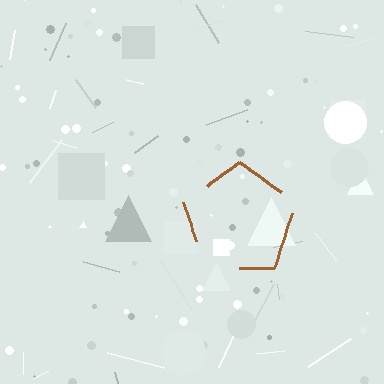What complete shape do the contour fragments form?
The contour fragments form a pentagon.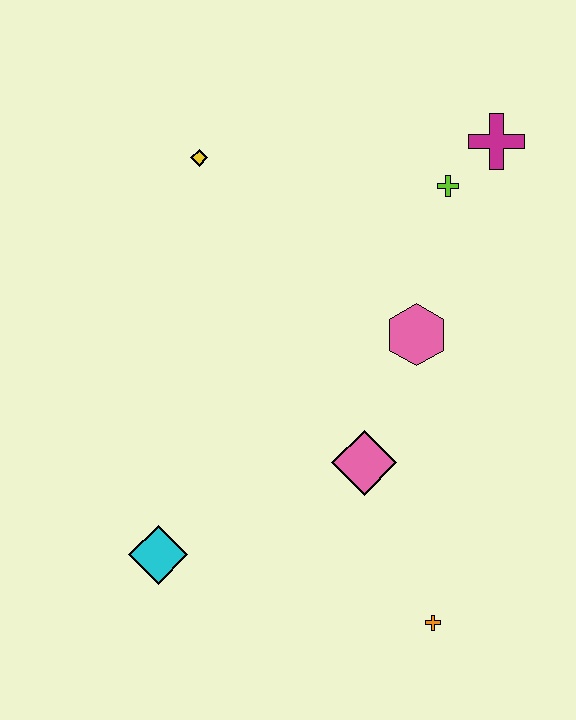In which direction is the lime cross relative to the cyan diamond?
The lime cross is above the cyan diamond.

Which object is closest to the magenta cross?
The lime cross is closest to the magenta cross.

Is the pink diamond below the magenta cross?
Yes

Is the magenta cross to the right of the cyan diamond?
Yes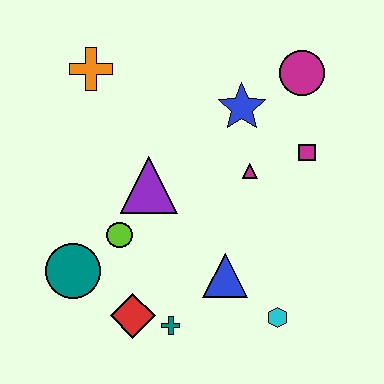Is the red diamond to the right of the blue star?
No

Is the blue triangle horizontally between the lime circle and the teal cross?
No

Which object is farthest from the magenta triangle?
The teal circle is farthest from the magenta triangle.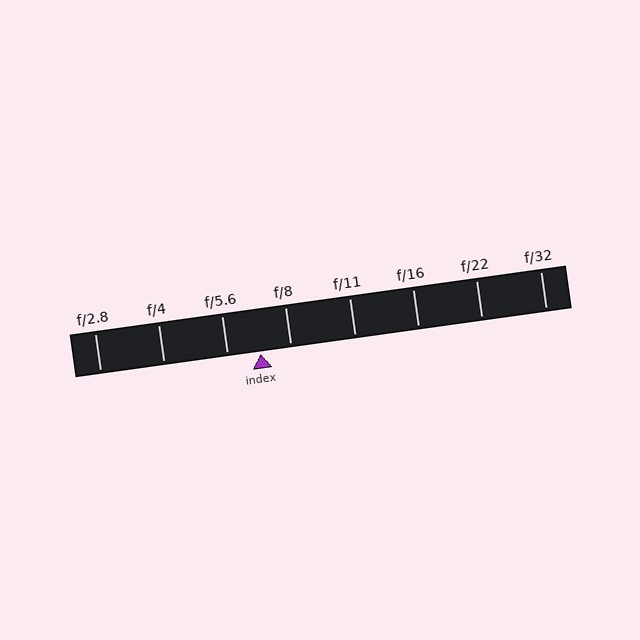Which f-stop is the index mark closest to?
The index mark is closest to f/8.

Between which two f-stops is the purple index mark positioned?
The index mark is between f/5.6 and f/8.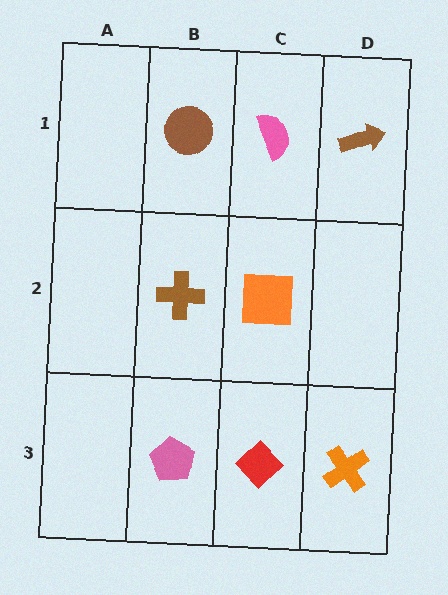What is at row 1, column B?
A brown circle.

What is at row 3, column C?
A red diamond.